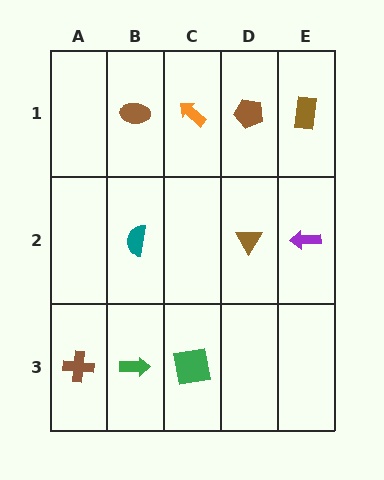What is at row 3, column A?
A brown cross.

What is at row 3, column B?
A green arrow.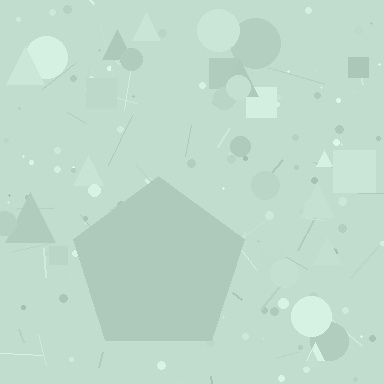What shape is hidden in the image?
A pentagon is hidden in the image.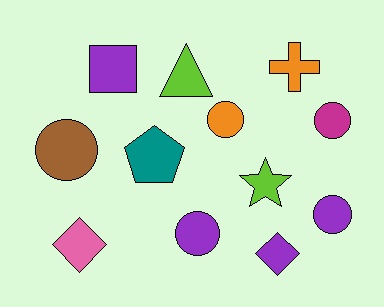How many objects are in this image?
There are 12 objects.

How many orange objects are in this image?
There are 2 orange objects.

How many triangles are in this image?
There is 1 triangle.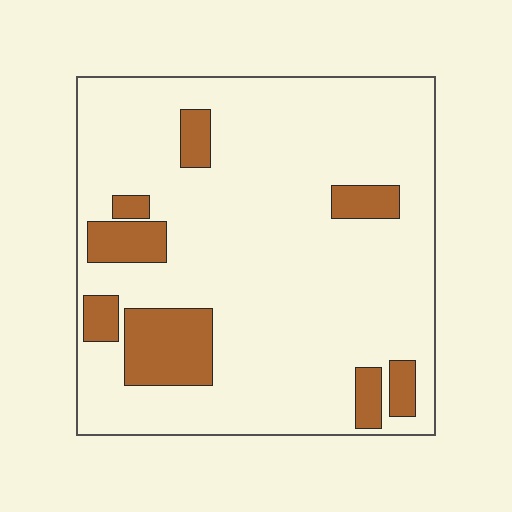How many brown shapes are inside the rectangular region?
8.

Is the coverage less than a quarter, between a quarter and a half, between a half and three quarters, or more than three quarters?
Less than a quarter.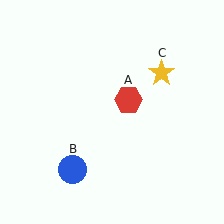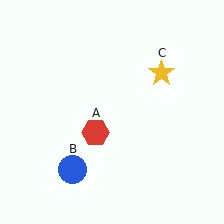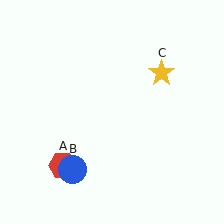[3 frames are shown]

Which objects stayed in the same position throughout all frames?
Blue circle (object B) and yellow star (object C) remained stationary.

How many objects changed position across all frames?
1 object changed position: red hexagon (object A).